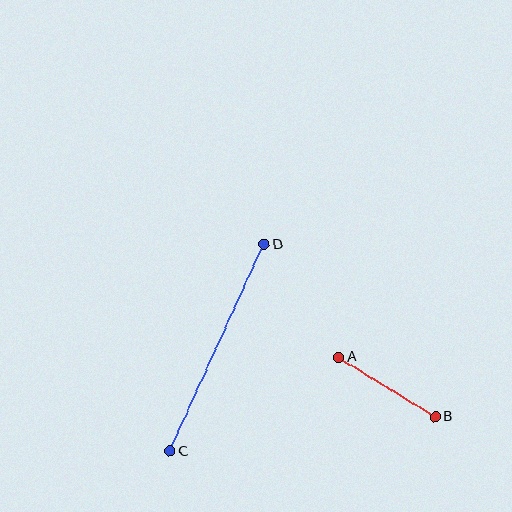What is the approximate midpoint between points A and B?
The midpoint is at approximately (387, 387) pixels.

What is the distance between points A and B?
The distance is approximately 113 pixels.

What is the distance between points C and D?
The distance is approximately 227 pixels.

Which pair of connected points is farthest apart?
Points C and D are farthest apart.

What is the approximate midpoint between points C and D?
The midpoint is at approximately (217, 348) pixels.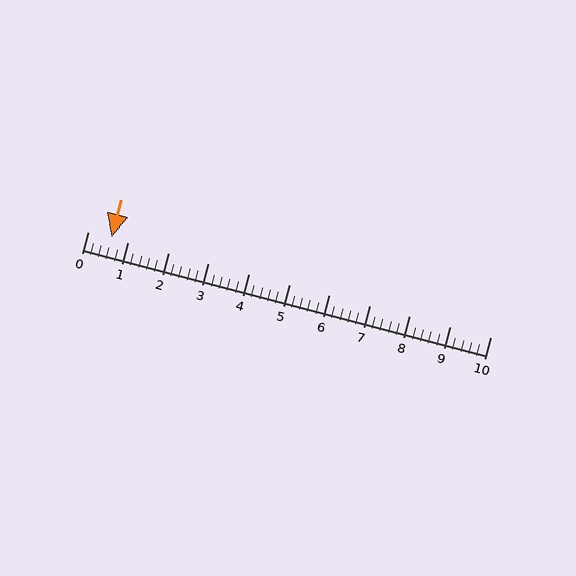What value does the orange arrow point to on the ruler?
The orange arrow points to approximately 0.6.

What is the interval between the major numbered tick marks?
The major tick marks are spaced 1 units apart.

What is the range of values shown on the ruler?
The ruler shows values from 0 to 10.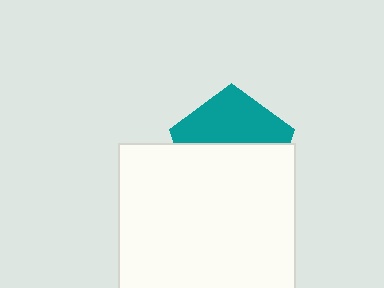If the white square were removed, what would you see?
You would see the complete teal pentagon.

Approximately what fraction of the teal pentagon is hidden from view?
Roughly 56% of the teal pentagon is hidden behind the white square.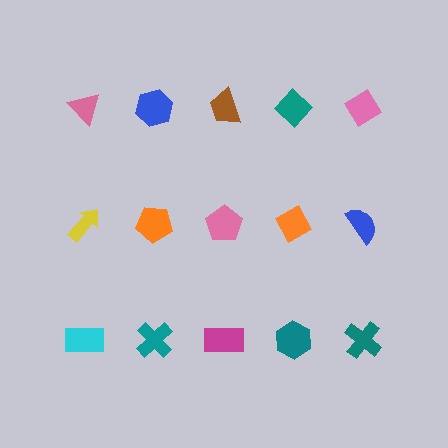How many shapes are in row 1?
5 shapes.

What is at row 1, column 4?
A teal diamond.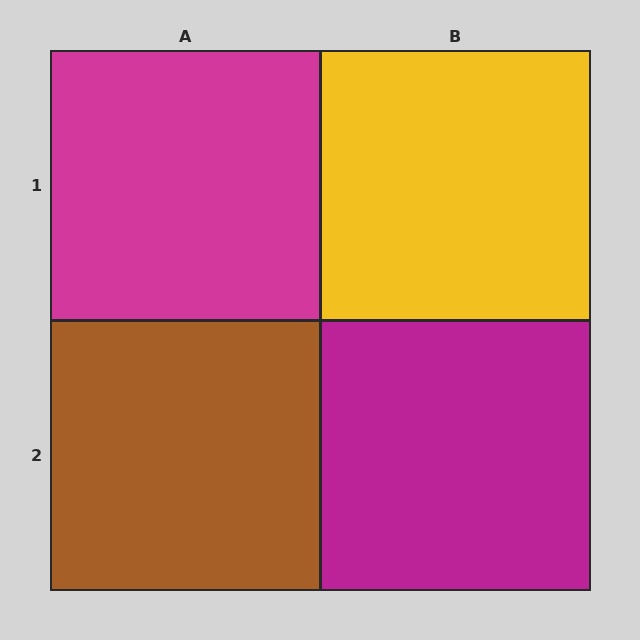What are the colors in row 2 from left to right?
Brown, magenta.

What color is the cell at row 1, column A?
Magenta.